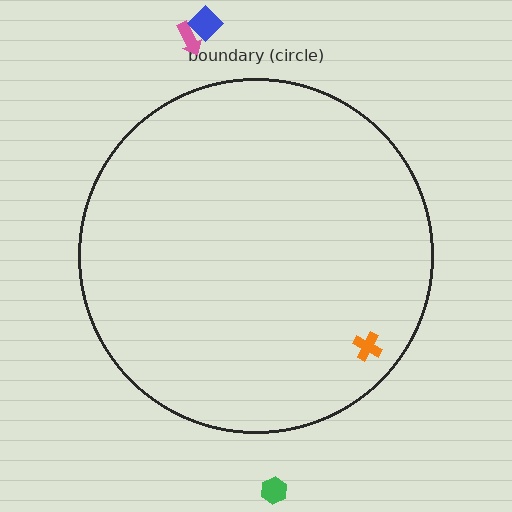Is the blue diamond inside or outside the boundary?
Outside.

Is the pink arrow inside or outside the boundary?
Outside.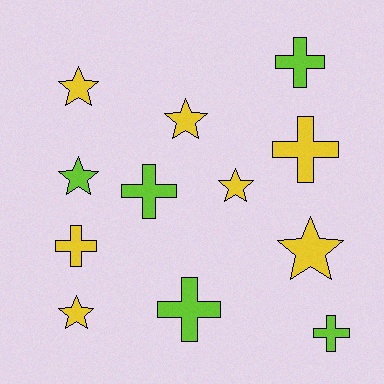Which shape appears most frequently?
Cross, with 6 objects.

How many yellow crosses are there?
There are 2 yellow crosses.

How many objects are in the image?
There are 12 objects.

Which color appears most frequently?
Yellow, with 7 objects.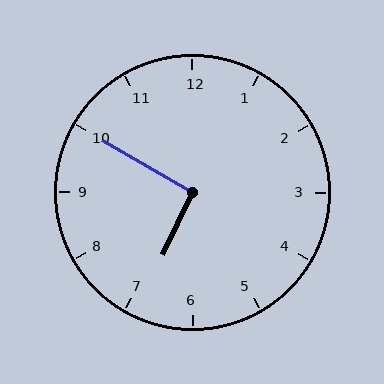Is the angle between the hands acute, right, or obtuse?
It is right.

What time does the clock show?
6:50.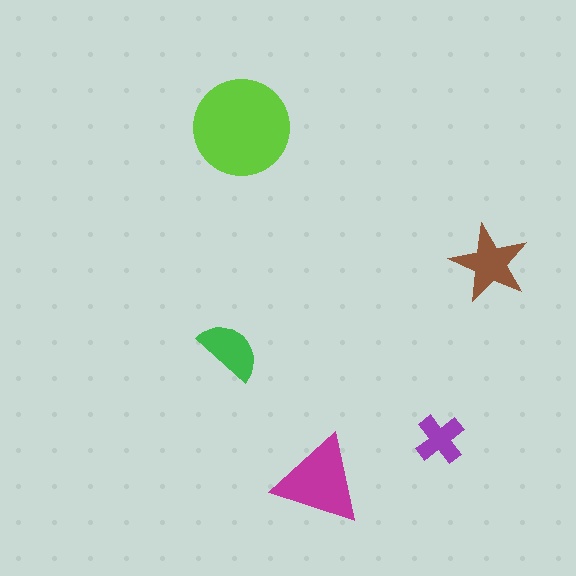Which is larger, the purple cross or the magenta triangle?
The magenta triangle.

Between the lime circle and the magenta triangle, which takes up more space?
The lime circle.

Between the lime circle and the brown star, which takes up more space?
The lime circle.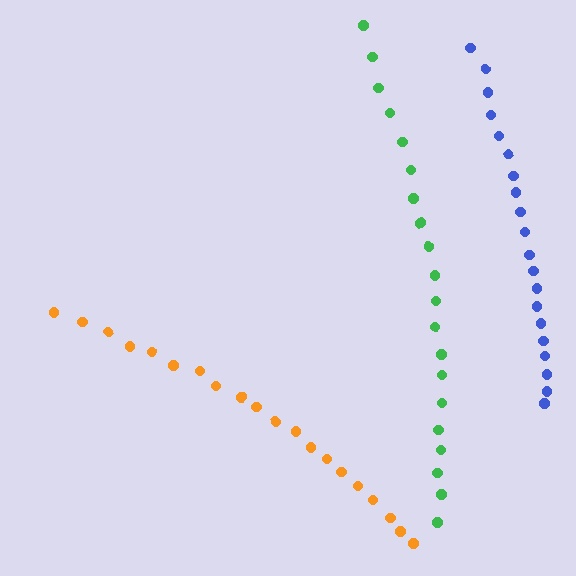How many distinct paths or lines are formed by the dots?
There are 3 distinct paths.